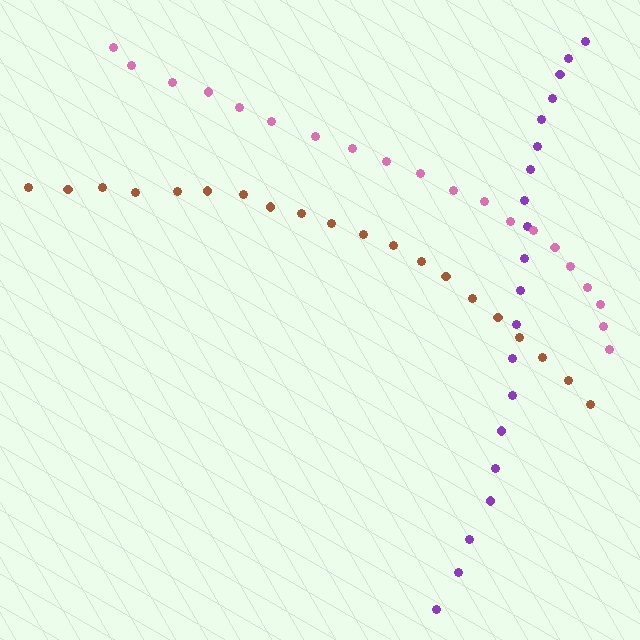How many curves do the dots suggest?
There are 3 distinct paths.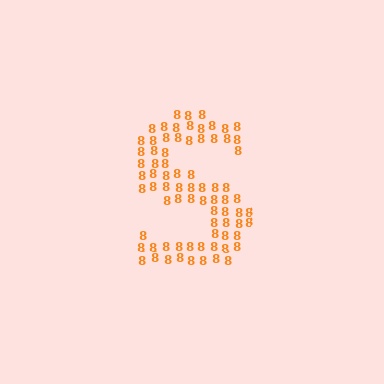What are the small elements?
The small elements are digit 8's.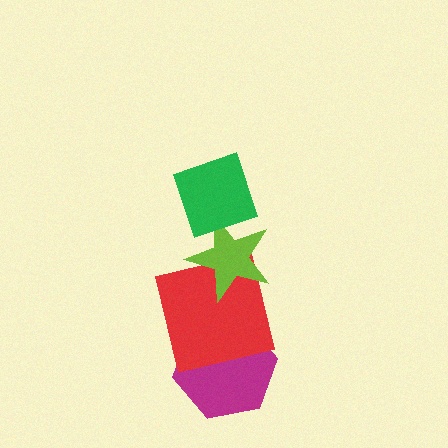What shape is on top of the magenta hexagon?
The red square is on top of the magenta hexagon.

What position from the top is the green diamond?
The green diamond is 1st from the top.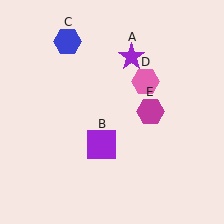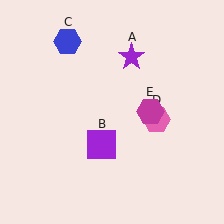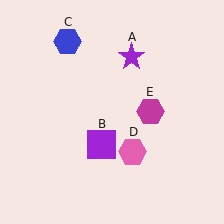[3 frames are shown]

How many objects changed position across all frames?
1 object changed position: pink hexagon (object D).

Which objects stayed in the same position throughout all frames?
Purple star (object A) and purple square (object B) and blue hexagon (object C) and magenta hexagon (object E) remained stationary.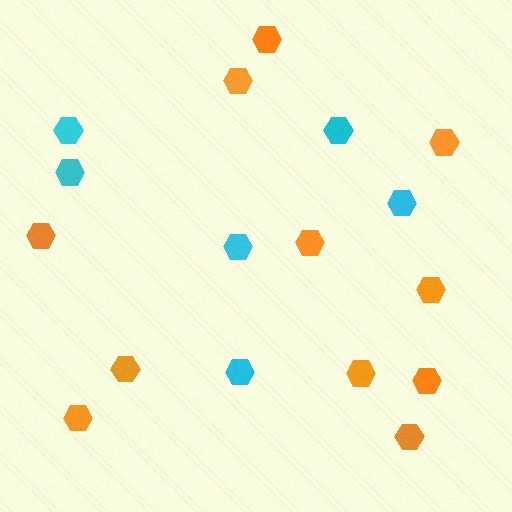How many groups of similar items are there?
There are 2 groups: one group of orange hexagons (11) and one group of cyan hexagons (6).